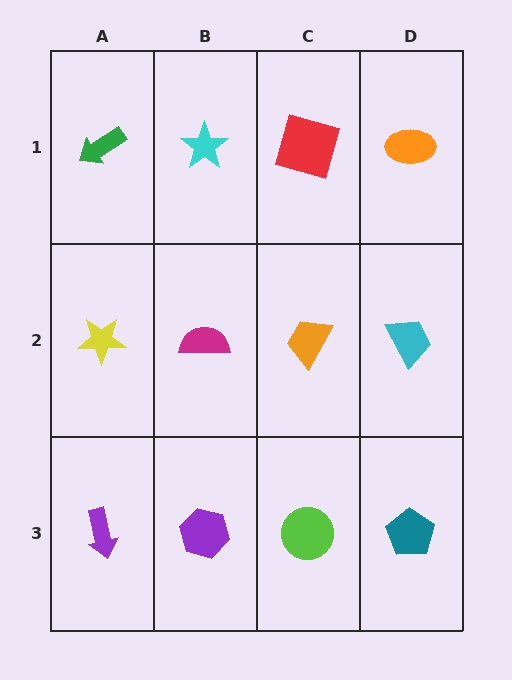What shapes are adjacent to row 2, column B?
A cyan star (row 1, column B), a purple hexagon (row 3, column B), a yellow star (row 2, column A), an orange trapezoid (row 2, column C).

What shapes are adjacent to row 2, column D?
An orange ellipse (row 1, column D), a teal pentagon (row 3, column D), an orange trapezoid (row 2, column C).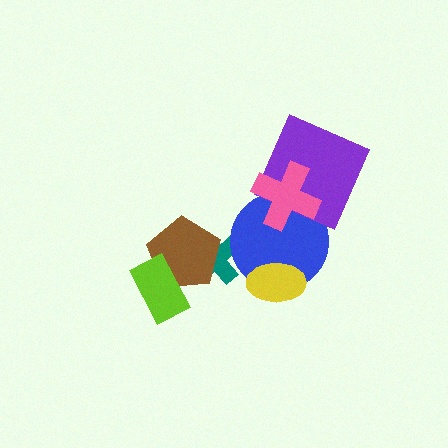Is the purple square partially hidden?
Yes, it is partially covered by another shape.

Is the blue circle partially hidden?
Yes, it is partially covered by another shape.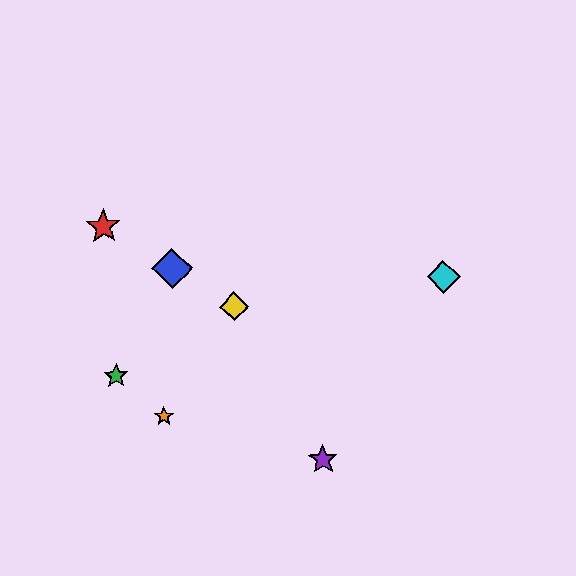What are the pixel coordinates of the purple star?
The purple star is at (323, 460).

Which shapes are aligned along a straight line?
The red star, the blue diamond, the yellow diamond are aligned along a straight line.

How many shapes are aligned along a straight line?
3 shapes (the red star, the blue diamond, the yellow diamond) are aligned along a straight line.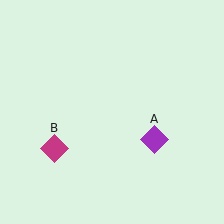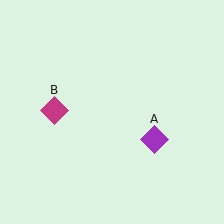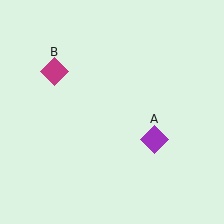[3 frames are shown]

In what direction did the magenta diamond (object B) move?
The magenta diamond (object B) moved up.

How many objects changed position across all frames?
1 object changed position: magenta diamond (object B).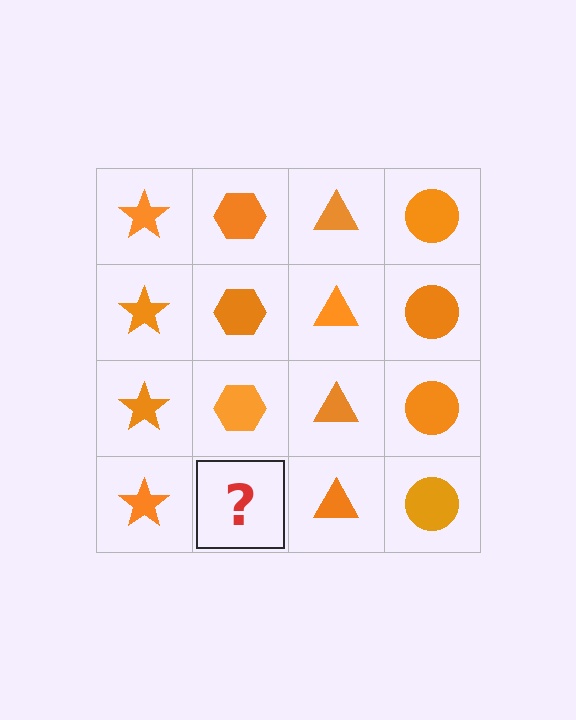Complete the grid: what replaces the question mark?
The question mark should be replaced with an orange hexagon.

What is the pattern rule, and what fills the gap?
The rule is that each column has a consistent shape. The gap should be filled with an orange hexagon.